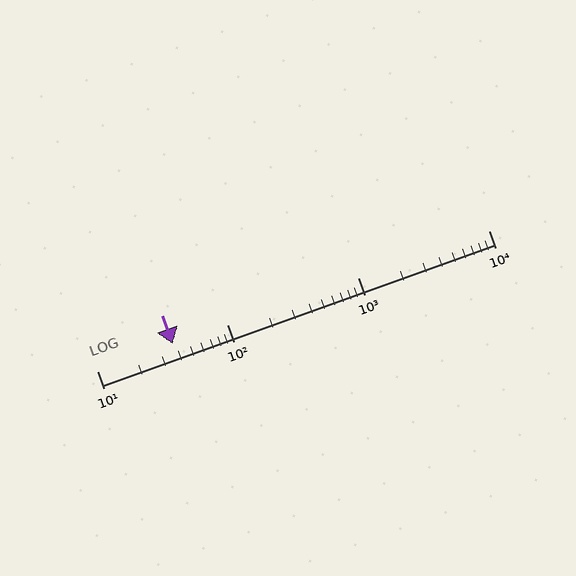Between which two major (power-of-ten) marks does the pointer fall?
The pointer is between 10 and 100.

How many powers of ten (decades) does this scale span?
The scale spans 3 decades, from 10 to 10000.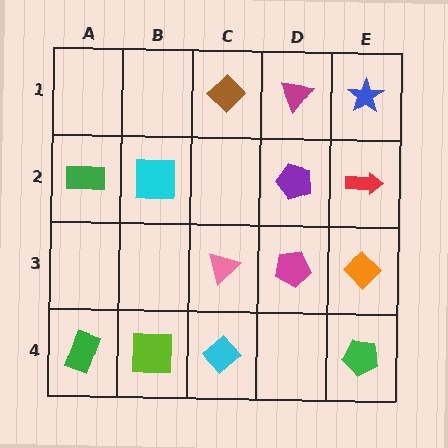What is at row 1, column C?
A brown diamond.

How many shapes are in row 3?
3 shapes.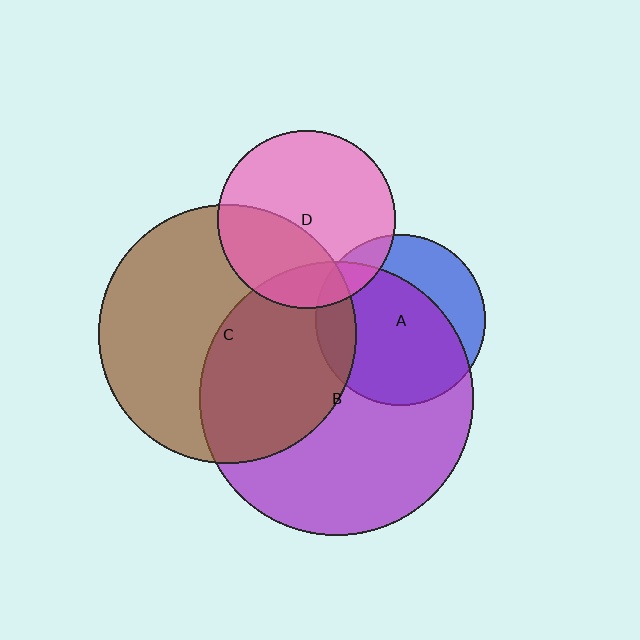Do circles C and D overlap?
Yes.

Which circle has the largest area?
Circle B (purple).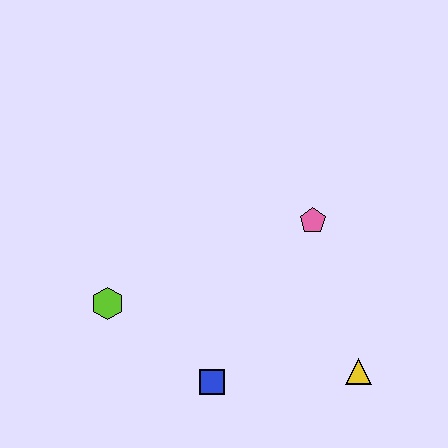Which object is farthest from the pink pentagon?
The lime hexagon is farthest from the pink pentagon.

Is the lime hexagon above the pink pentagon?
No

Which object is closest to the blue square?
The lime hexagon is closest to the blue square.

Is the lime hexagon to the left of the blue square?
Yes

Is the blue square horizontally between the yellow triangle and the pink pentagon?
No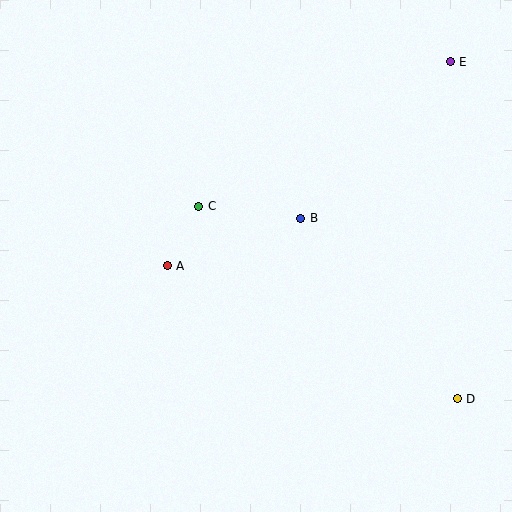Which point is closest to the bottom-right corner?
Point D is closest to the bottom-right corner.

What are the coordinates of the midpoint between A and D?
The midpoint between A and D is at (312, 332).